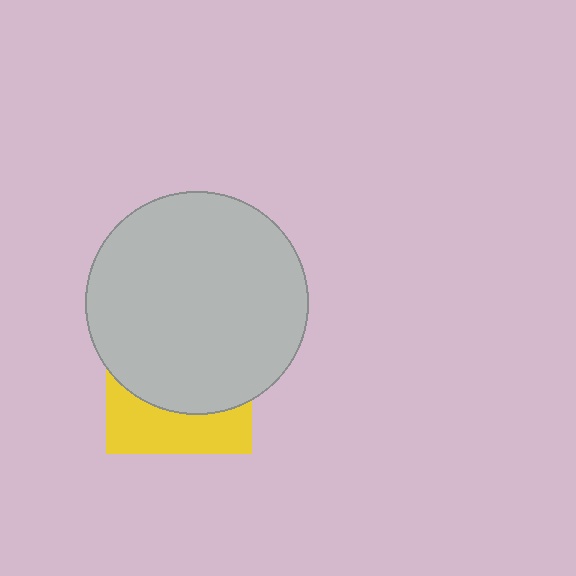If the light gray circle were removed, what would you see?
You would see the complete yellow square.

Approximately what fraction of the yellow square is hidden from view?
Roughly 66% of the yellow square is hidden behind the light gray circle.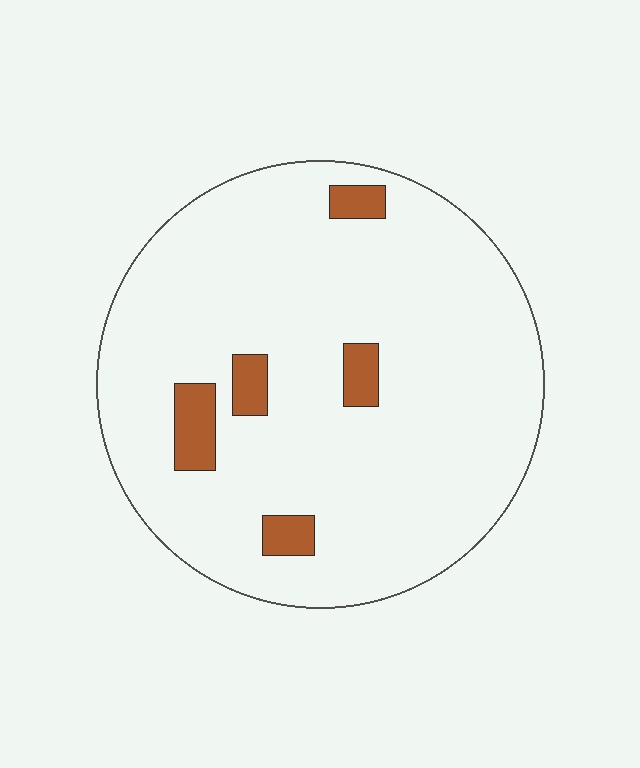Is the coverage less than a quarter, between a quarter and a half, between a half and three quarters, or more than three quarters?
Less than a quarter.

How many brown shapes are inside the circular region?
5.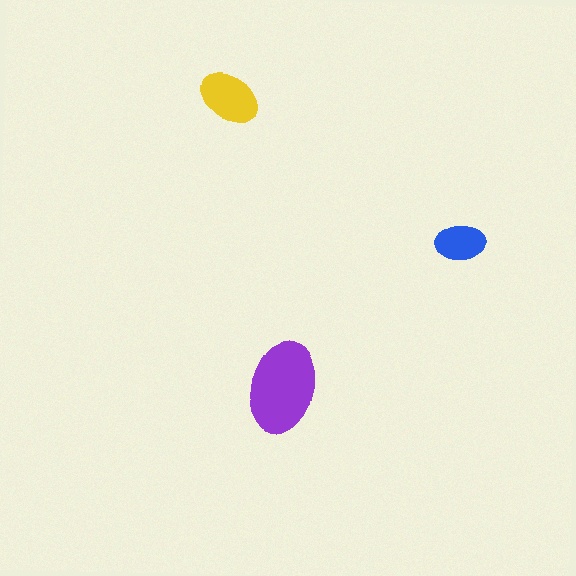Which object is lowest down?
The purple ellipse is bottommost.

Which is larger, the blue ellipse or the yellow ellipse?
The yellow one.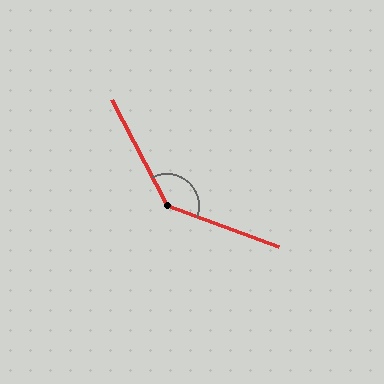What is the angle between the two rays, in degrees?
Approximately 137 degrees.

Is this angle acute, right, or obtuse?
It is obtuse.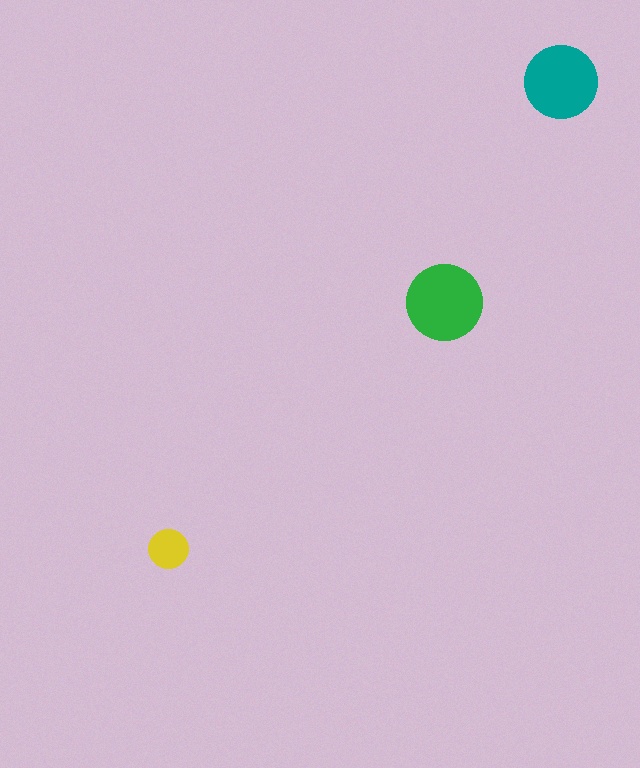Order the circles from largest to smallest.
the green one, the teal one, the yellow one.